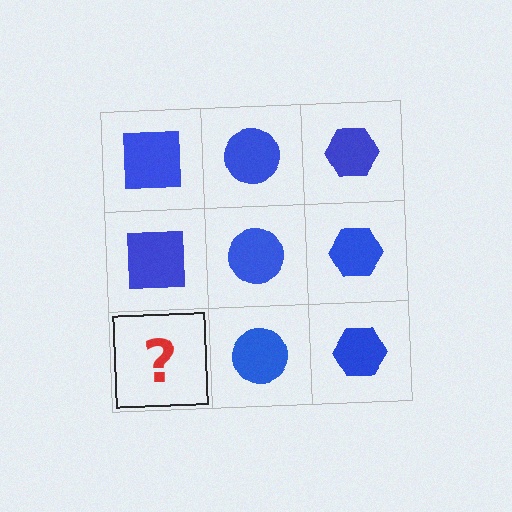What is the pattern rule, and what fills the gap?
The rule is that each column has a consistent shape. The gap should be filled with a blue square.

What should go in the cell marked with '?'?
The missing cell should contain a blue square.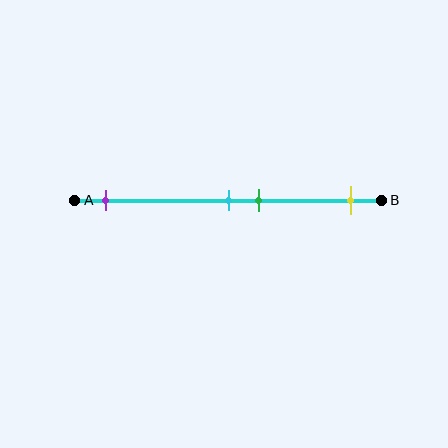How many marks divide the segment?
There are 4 marks dividing the segment.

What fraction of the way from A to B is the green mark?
The green mark is approximately 60% (0.6) of the way from A to B.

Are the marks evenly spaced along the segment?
No, the marks are not evenly spaced.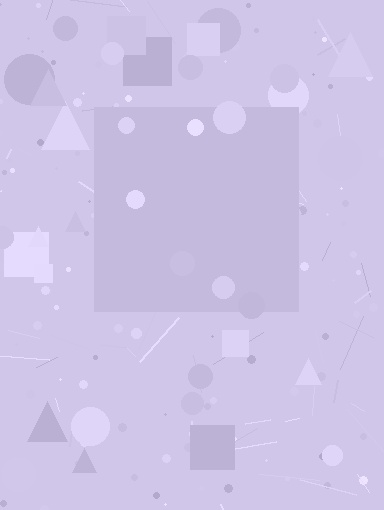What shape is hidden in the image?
A square is hidden in the image.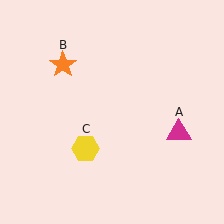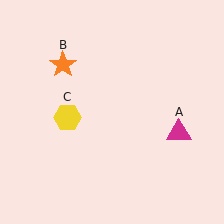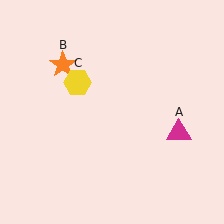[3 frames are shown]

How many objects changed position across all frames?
1 object changed position: yellow hexagon (object C).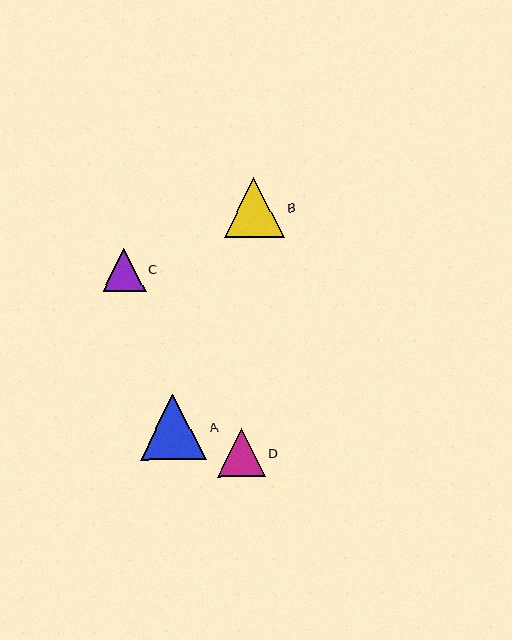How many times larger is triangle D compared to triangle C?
Triangle D is approximately 1.1 times the size of triangle C.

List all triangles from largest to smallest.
From largest to smallest: A, B, D, C.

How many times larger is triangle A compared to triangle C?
Triangle A is approximately 1.5 times the size of triangle C.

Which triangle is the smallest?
Triangle C is the smallest with a size of approximately 43 pixels.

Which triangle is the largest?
Triangle A is the largest with a size of approximately 66 pixels.